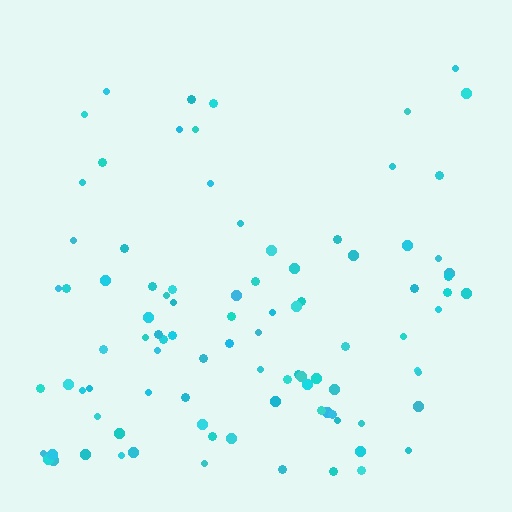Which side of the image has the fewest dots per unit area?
The top.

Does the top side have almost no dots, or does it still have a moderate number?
Still a moderate number, just noticeably fewer than the bottom.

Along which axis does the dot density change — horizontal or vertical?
Vertical.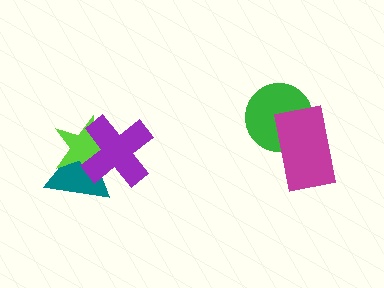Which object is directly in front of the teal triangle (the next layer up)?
The lime star is directly in front of the teal triangle.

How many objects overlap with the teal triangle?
2 objects overlap with the teal triangle.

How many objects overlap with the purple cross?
2 objects overlap with the purple cross.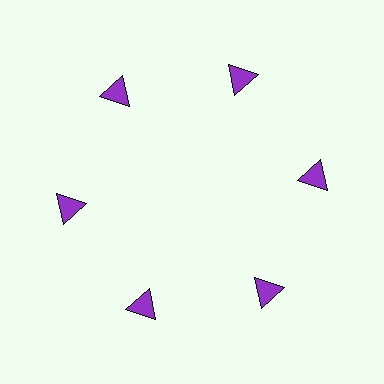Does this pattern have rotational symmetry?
Yes, this pattern has 6-fold rotational symmetry. It looks the same after rotating 60 degrees around the center.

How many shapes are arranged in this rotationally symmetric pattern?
There are 6 shapes, arranged in 6 groups of 1.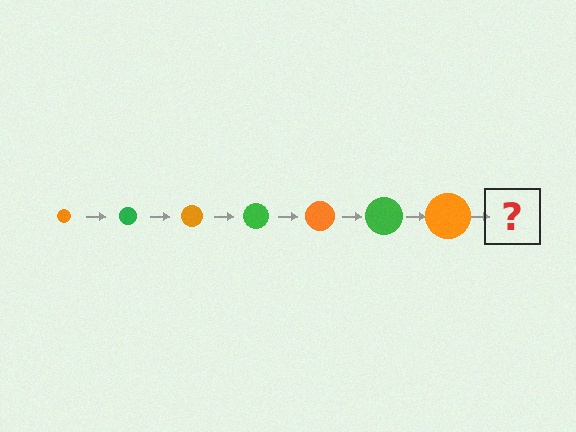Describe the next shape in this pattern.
It should be a green circle, larger than the previous one.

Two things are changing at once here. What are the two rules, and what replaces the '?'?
The two rules are that the circle grows larger each step and the color cycles through orange and green. The '?' should be a green circle, larger than the previous one.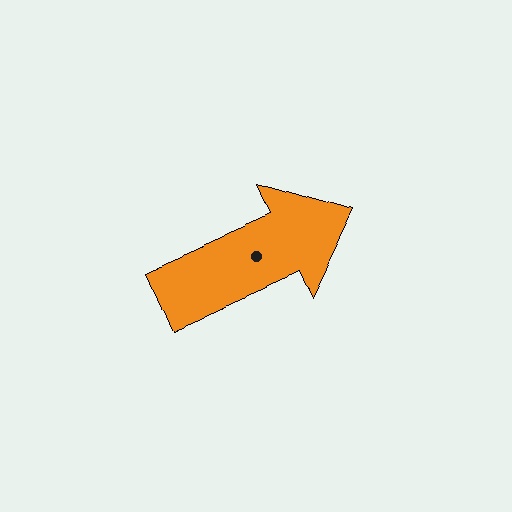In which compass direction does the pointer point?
Northeast.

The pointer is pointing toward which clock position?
Roughly 2 o'clock.